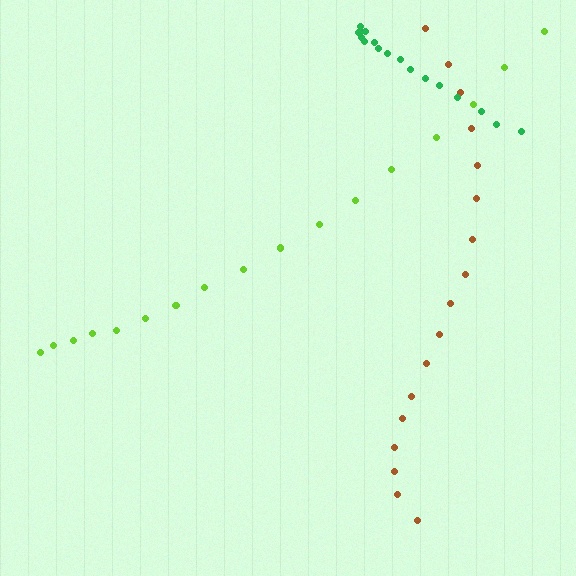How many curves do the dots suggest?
There are 3 distinct paths.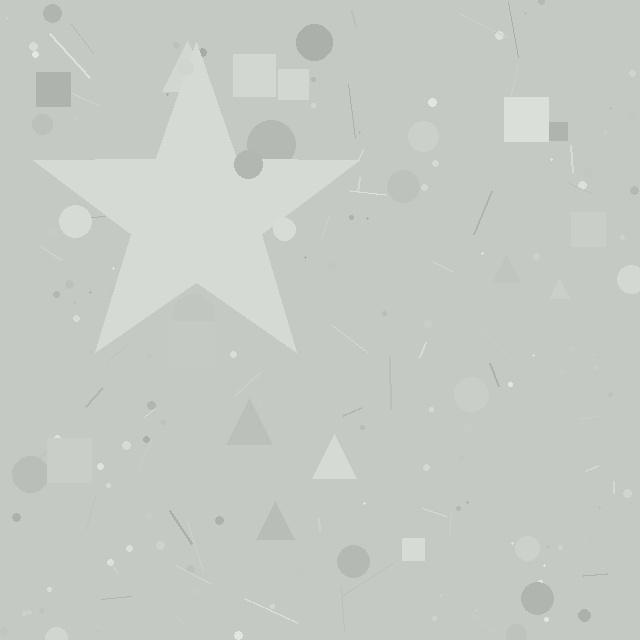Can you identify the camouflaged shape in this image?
The camouflaged shape is a star.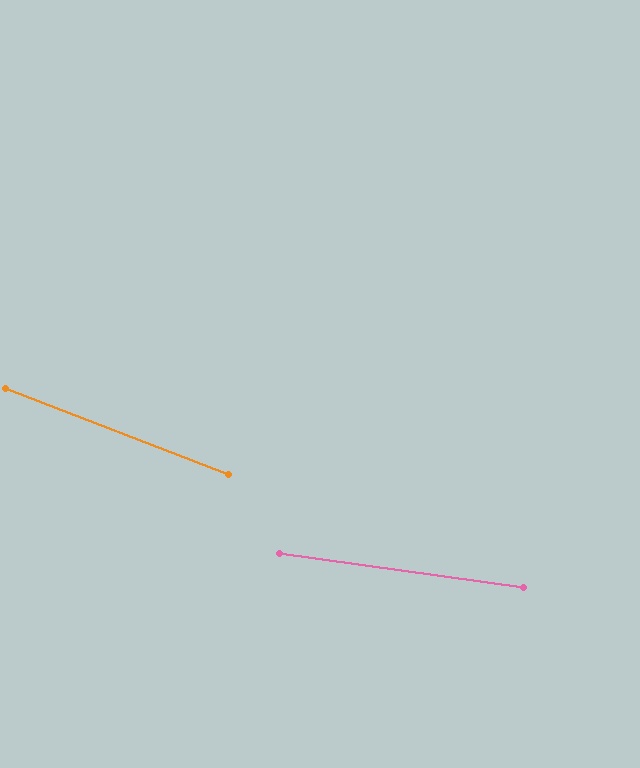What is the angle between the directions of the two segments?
Approximately 13 degrees.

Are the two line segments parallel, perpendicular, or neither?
Neither parallel nor perpendicular — they differ by about 13°.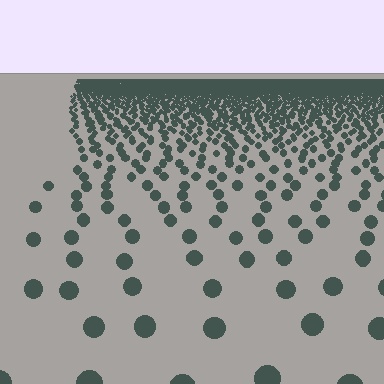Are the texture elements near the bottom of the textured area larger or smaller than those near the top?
Larger. Near the bottom, elements are closer to the viewer and appear at a bigger on-screen size.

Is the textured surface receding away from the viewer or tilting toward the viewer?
The surface is receding away from the viewer. Texture elements get smaller and denser toward the top.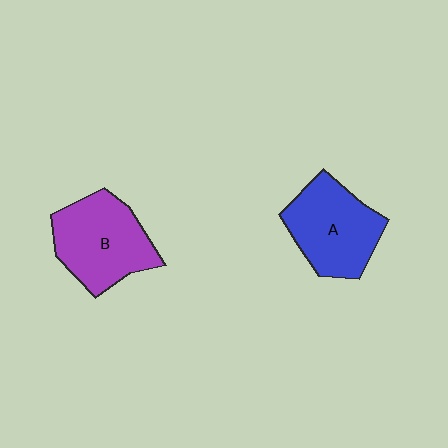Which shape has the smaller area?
Shape A (blue).